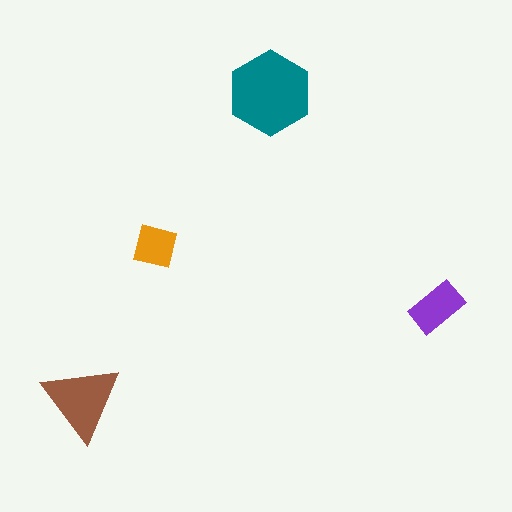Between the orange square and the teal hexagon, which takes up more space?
The teal hexagon.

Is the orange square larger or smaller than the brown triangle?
Smaller.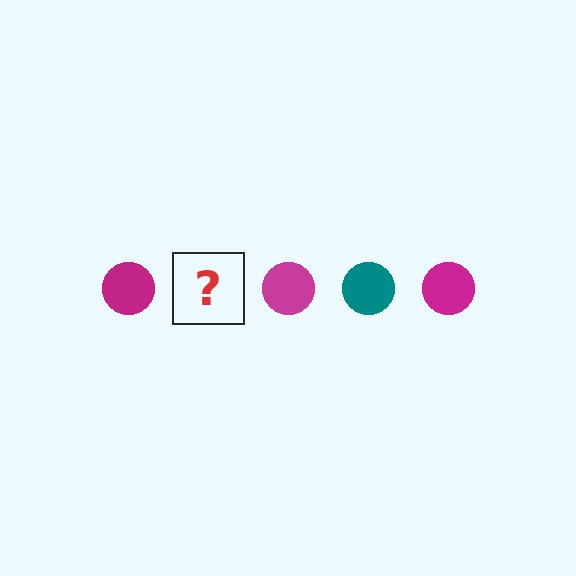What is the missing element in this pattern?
The missing element is a teal circle.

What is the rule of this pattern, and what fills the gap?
The rule is that the pattern cycles through magenta, teal circles. The gap should be filled with a teal circle.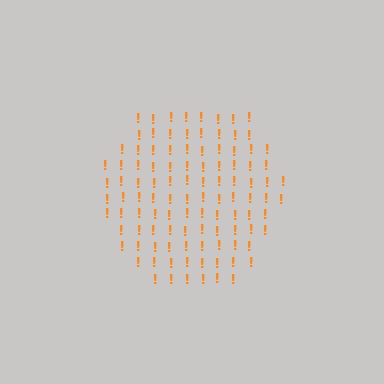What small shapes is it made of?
It is made of small exclamation marks.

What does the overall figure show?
The overall figure shows a hexagon.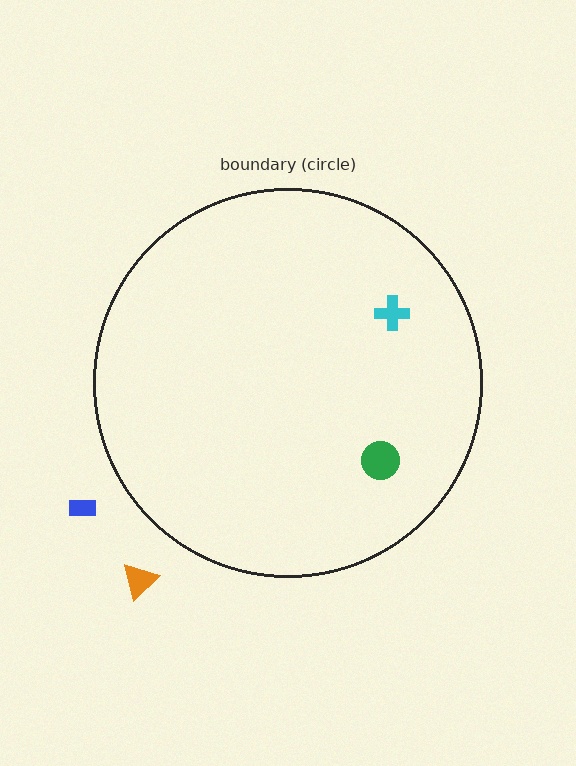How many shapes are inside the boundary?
2 inside, 2 outside.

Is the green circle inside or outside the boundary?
Inside.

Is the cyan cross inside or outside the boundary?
Inside.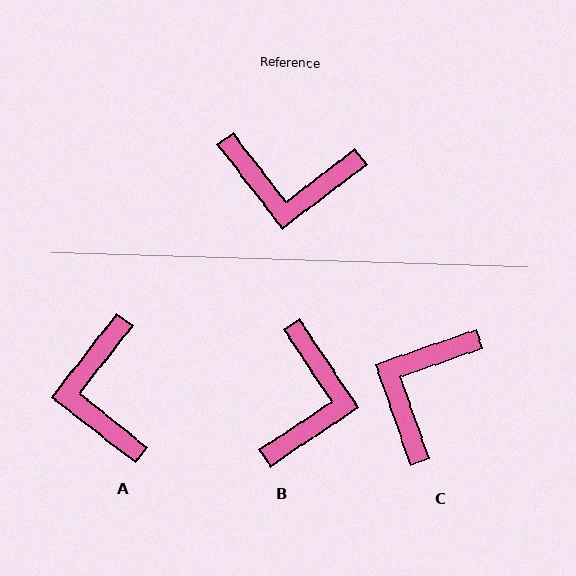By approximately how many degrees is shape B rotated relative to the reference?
Approximately 86 degrees counter-clockwise.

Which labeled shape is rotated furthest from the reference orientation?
C, about 108 degrees away.